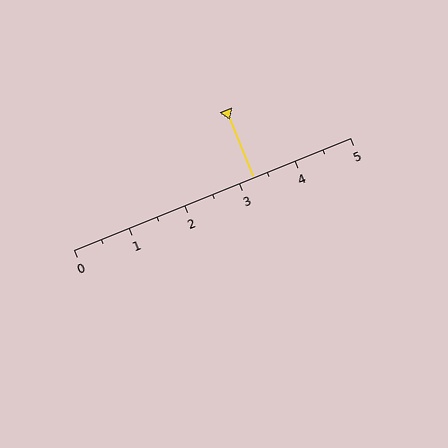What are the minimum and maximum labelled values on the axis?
The axis runs from 0 to 5.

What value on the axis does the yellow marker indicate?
The marker indicates approximately 3.2.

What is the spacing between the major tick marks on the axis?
The major ticks are spaced 1 apart.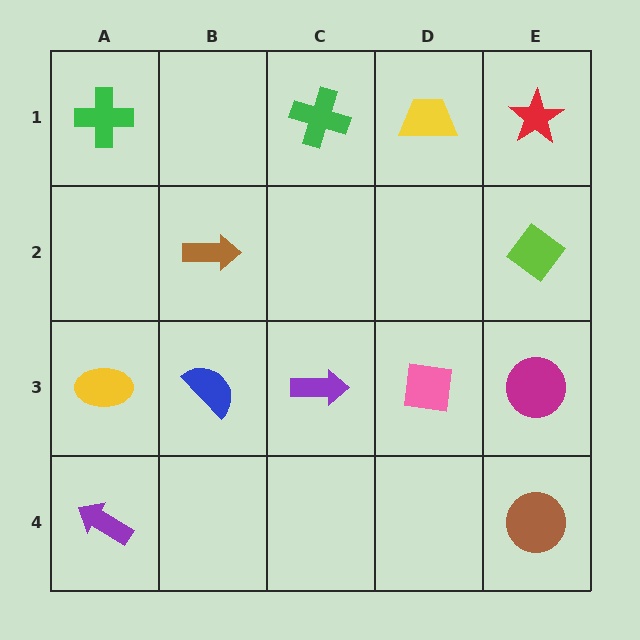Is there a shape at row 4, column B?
No, that cell is empty.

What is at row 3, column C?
A purple arrow.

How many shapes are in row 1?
4 shapes.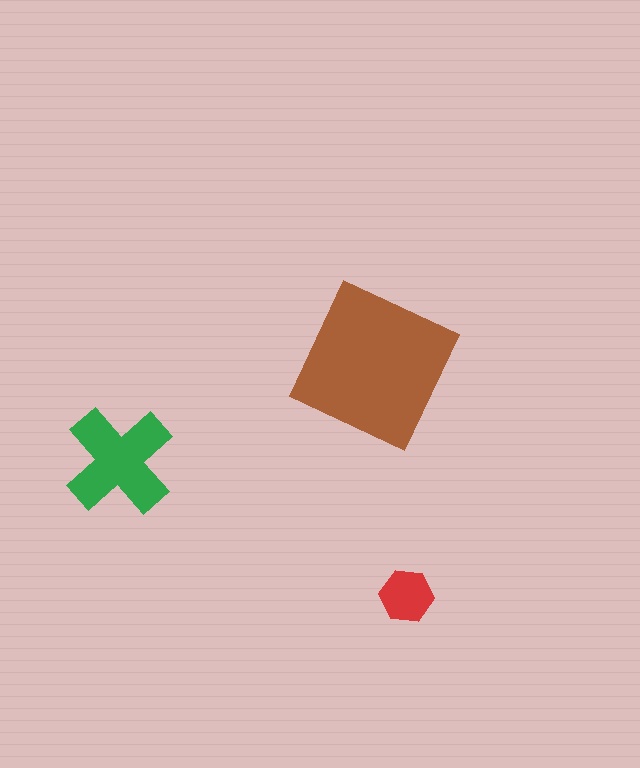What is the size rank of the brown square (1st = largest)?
1st.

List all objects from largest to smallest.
The brown square, the green cross, the red hexagon.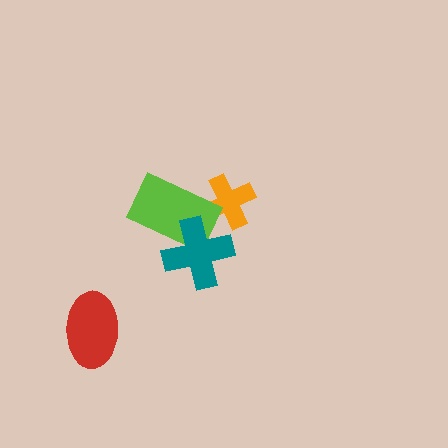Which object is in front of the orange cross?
The lime rectangle is in front of the orange cross.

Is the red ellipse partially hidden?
No, no other shape covers it.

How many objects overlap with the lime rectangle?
2 objects overlap with the lime rectangle.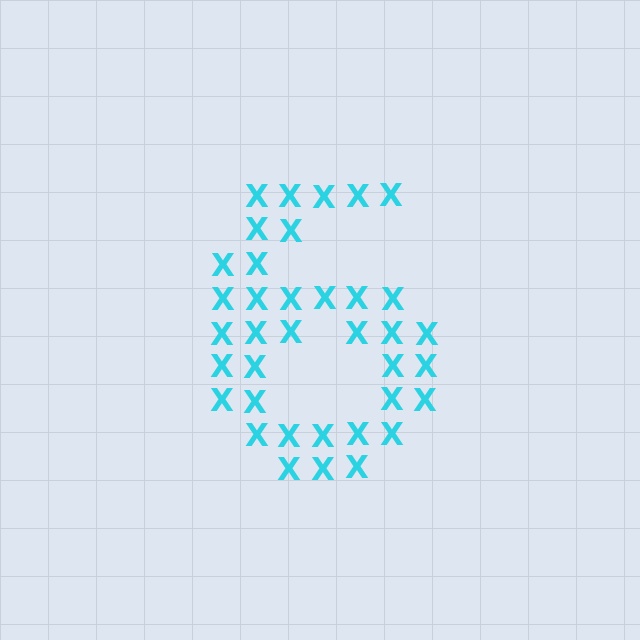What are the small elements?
The small elements are letter X's.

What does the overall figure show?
The overall figure shows the digit 6.